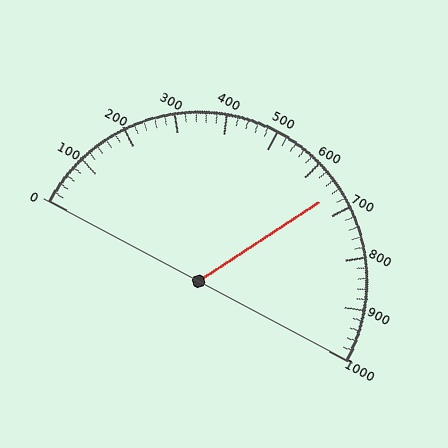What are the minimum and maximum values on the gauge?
The gauge ranges from 0 to 1000.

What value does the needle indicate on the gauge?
The needle indicates approximately 660.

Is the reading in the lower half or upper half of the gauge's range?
The reading is in the upper half of the range (0 to 1000).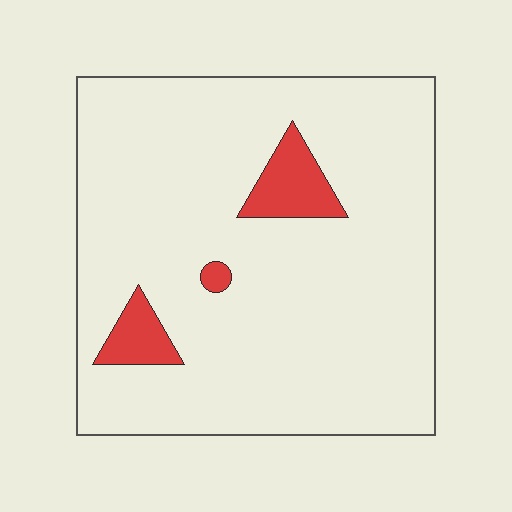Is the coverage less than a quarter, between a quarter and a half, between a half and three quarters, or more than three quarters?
Less than a quarter.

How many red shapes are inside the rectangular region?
3.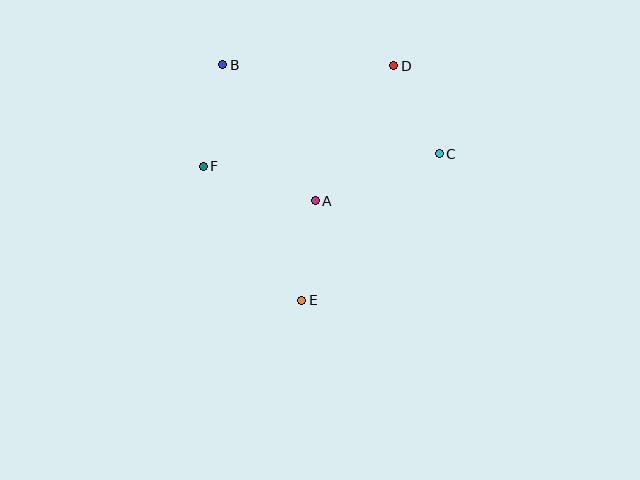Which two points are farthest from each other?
Points D and E are farthest from each other.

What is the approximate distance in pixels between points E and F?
The distance between E and F is approximately 166 pixels.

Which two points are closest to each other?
Points C and D are closest to each other.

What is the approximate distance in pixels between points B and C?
The distance between B and C is approximately 234 pixels.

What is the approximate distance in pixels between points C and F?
The distance between C and F is approximately 236 pixels.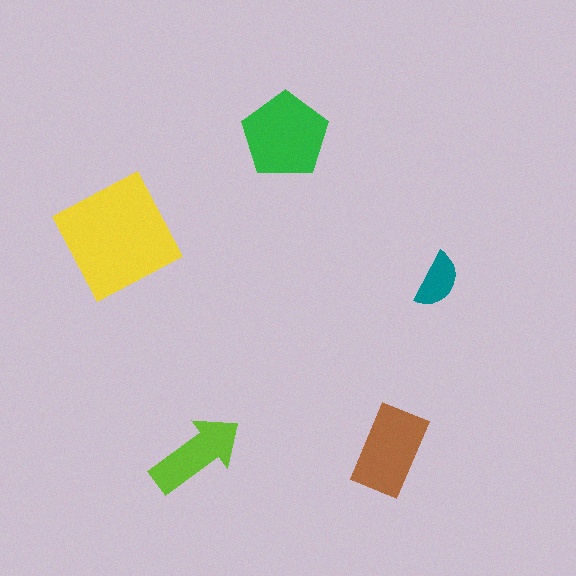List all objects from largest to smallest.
The yellow square, the green pentagon, the brown rectangle, the lime arrow, the teal semicircle.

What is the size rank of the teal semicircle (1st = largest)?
5th.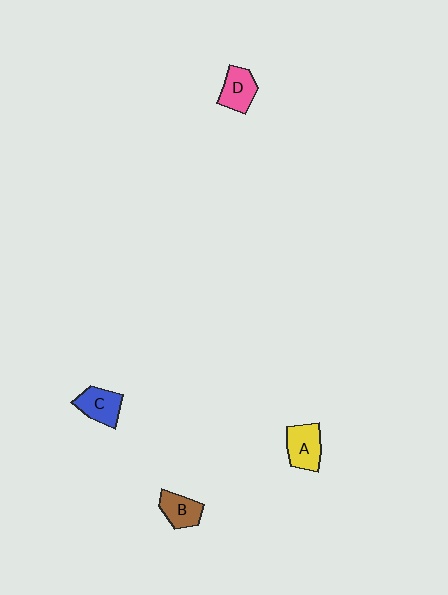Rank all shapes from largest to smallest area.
From largest to smallest: A (yellow), C (blue), D (pink), B (brown).